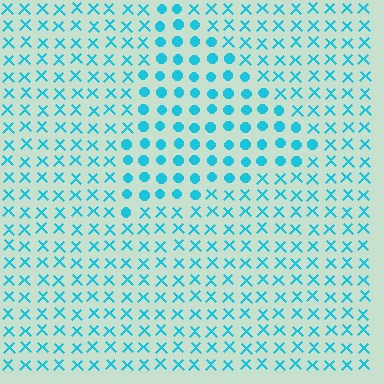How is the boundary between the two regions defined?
The boundary is defined by a change in element shape: circles inside vs. X marks outside. All elements share the same color and spacing.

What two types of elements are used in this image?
The image uses circles inside the triangle region and X marks outside it.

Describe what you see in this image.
The image is filled with small cyan elements arranged in a uniform grid. A triangle-shaped region contains circles, while the surrounding area contains X marks. The boundary is defined purely by the change in element shape.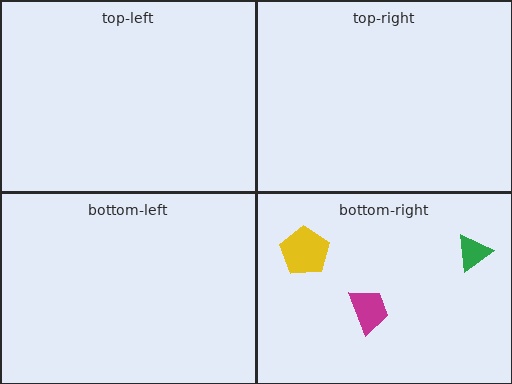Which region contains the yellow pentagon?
The bottom-right region.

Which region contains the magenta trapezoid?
The bottom-right region.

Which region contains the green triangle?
The bottom-right region.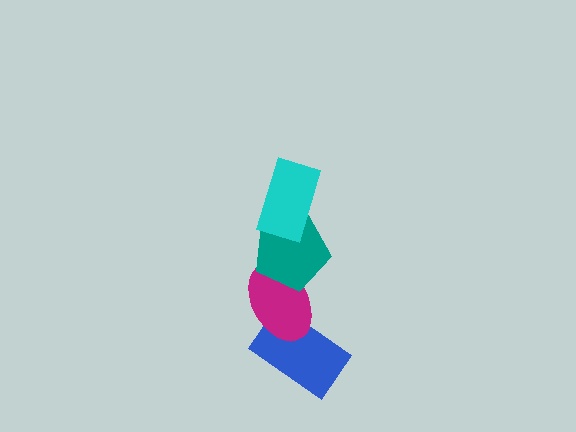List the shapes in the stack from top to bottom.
From top to bottom: the cyan rectangle, the teal pentagon, the magenta ellipse, the blue rectangle.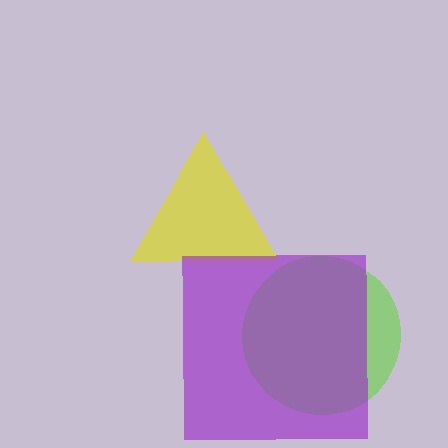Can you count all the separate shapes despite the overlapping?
Yes, there are 3 separate shapes.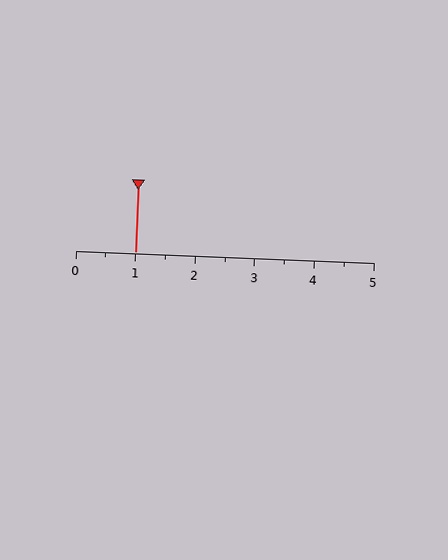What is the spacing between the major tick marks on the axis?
The major ticks are spaced 1 apart.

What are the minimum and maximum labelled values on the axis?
The axis runs from 0 to 5.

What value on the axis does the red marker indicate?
The marker indicates approximately 1.